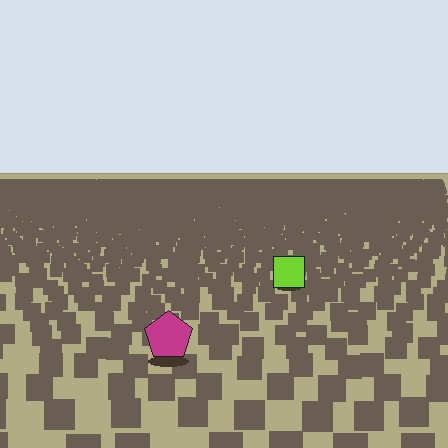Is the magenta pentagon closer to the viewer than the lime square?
Yes. The magenta pentagon is closer — you can tell from the texture gradient: the ground texture is coarser near it.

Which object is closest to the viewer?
The magenta pentagon is closest. The texture marks near it are larger and more spread out.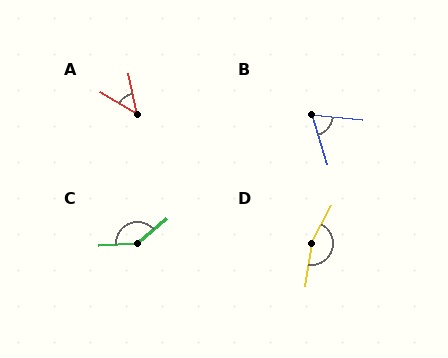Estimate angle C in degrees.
Approximately 143 degrees.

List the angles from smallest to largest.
A (47°), B (66°), C (143°), D (160°).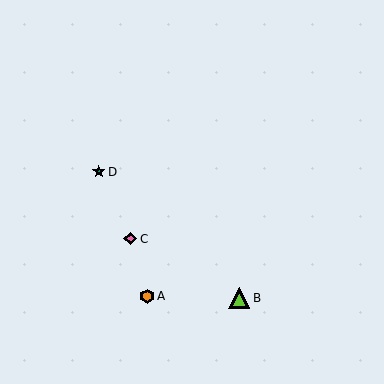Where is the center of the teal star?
The center of the teal star is at (99, 172).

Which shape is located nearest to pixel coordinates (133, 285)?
The orange hexagon (labeled A) at (147, 296) is nearest to that location.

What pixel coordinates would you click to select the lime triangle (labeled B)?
Click at (239, 298) to select the lime triangle B.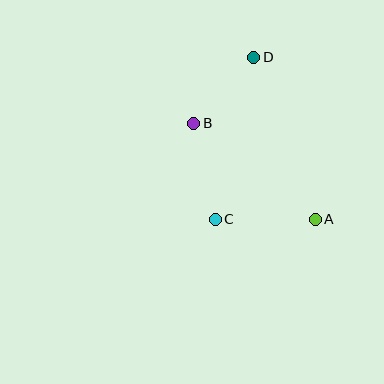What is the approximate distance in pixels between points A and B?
The distance between A and B is approximately 155 pixels.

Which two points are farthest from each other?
Points A and D are farthest from each other.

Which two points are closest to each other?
Points B and D are closest to each other.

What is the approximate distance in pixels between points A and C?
The distance between A and C is approximately 100 pixels.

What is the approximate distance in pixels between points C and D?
The distance between C and D is approximately 166 pixels.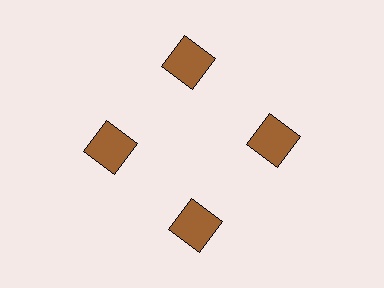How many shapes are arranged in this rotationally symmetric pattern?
There are 4 shapes, arranged in 4 groups of 1.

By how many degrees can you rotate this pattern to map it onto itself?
The pattern maps onto itself every 90 degrees of rotation.